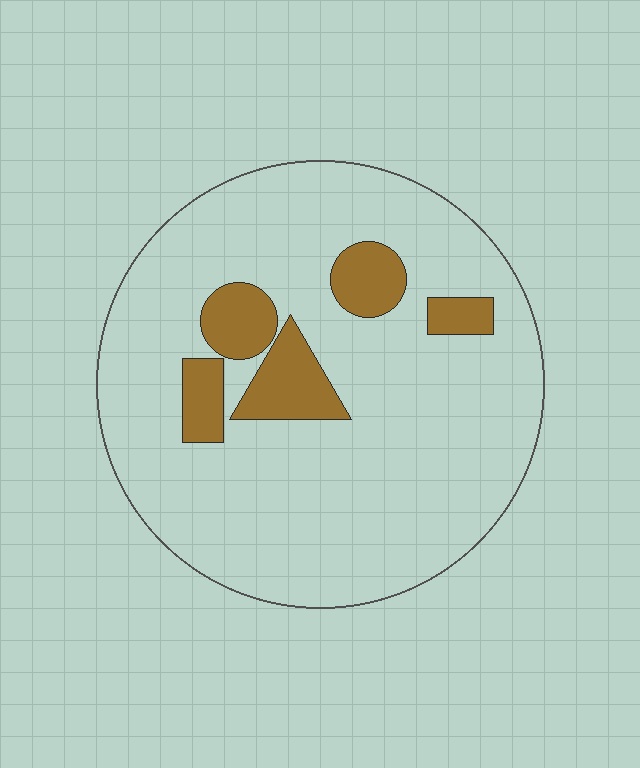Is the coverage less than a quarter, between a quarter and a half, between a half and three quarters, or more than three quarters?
Less than a quarter.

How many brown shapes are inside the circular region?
5.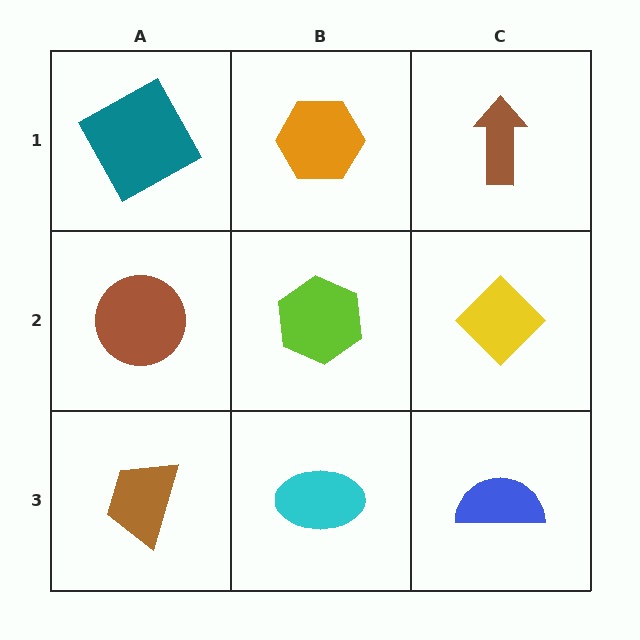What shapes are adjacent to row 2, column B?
An orange hexagon (row 1, column B), a cyan ellipse (row 3, column B), a brown circle (row 2, column A), a yellow diamond (row 2, column C).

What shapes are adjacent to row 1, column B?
A lime hexagon (row 2, column B), a teal square (row 1, column A), a brown arrow (row 1, column C).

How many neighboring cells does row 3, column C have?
2.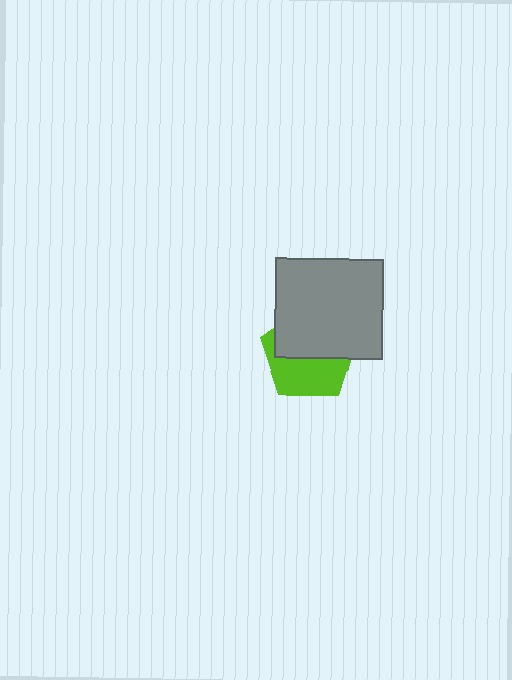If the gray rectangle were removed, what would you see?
You would see the complete lime pentagon.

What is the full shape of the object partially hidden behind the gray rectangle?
The partially hidden object is a lime pentagon.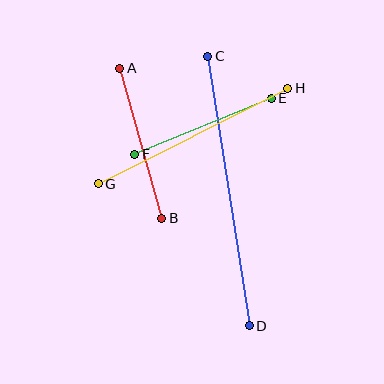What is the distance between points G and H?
The distance is approximately 212 pixels.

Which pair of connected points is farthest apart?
Points C and D are farthest apart.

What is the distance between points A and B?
The distance is approximately 156 pixels.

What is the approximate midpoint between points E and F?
The midpoint is at approximately (203, 126) pixels.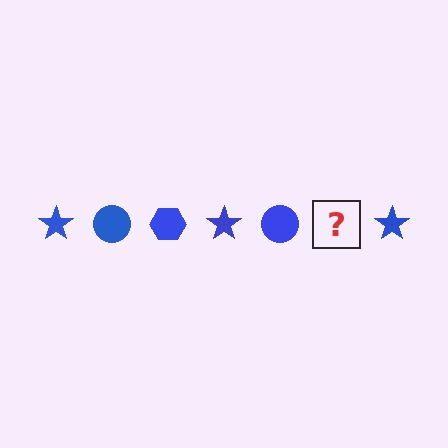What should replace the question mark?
The question mark should be replaced with a blue hexagon.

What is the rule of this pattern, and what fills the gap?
The rule is that the pattern cycles through star, circle, hexagon shapes in blue. The gap should be filled with a blue hexagon.